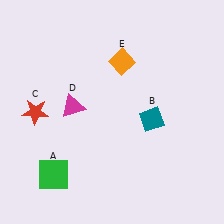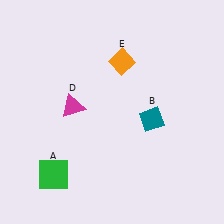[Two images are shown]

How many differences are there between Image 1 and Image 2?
There is 1 difference between the two images.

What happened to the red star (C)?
The red star (C) was removed in Image 2. It was in the top-left area of Image 1.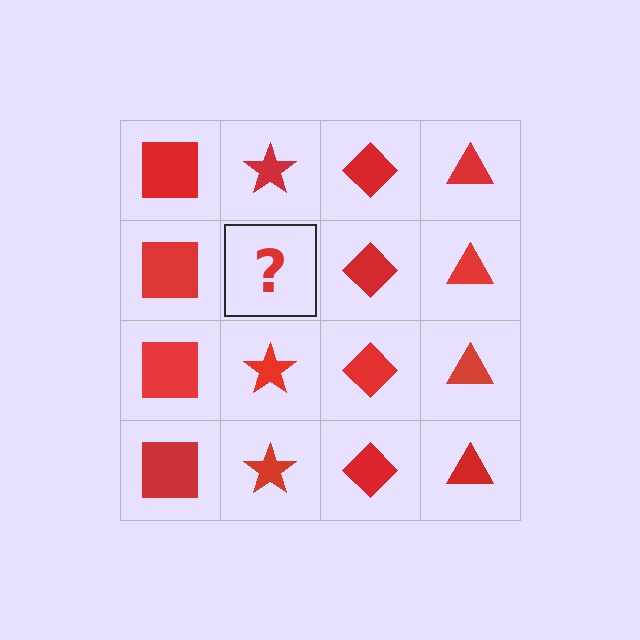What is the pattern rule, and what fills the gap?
The rule is that each column has a consistent shape. The gap should be filled with a red star.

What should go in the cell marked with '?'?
The missing cell should contain a red star.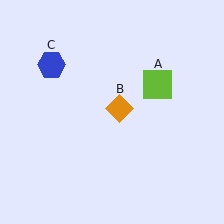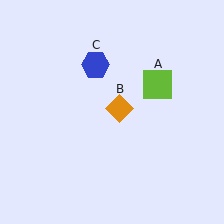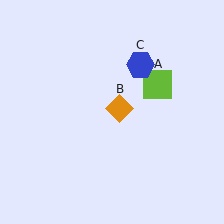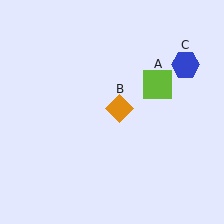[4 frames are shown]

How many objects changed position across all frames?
1 object changed position: blue hexagon (object C).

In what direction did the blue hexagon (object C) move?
The blue hexagon (object C) moved right.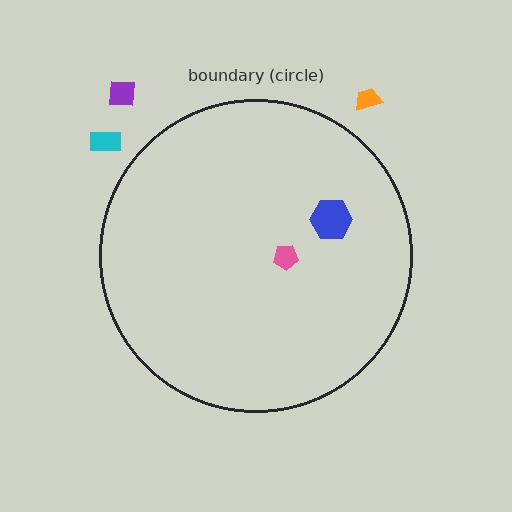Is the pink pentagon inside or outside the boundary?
Inside.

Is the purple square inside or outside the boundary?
Outside.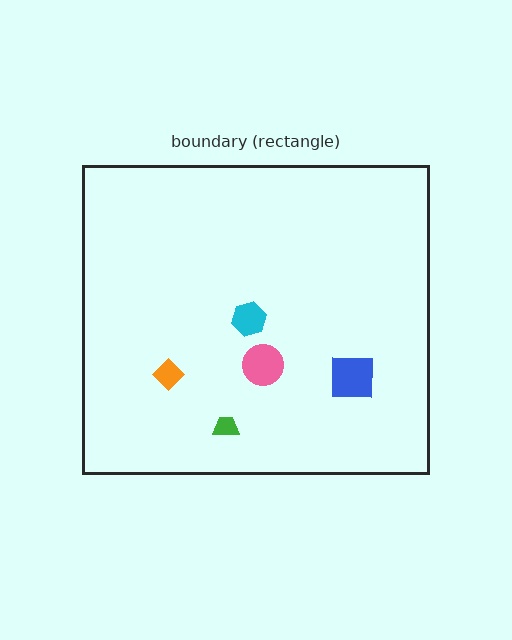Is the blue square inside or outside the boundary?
Inside.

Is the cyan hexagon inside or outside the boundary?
Inside.